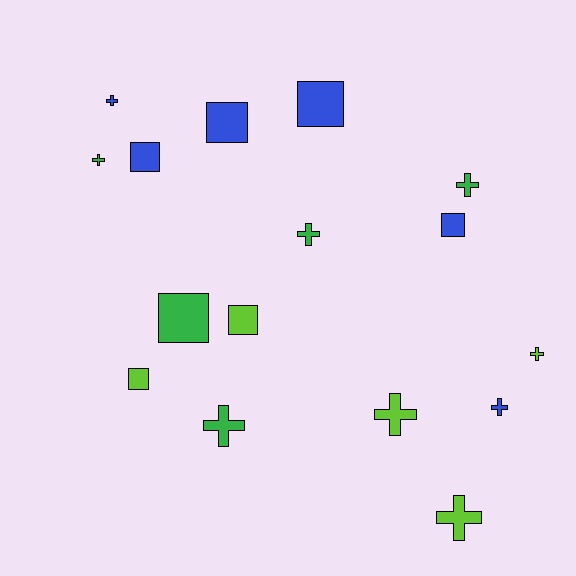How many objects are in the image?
There are 16 objects.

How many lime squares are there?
There are 2 lime squares.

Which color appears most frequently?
Blue, with 6 objects.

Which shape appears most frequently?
Cross, with 9 objects.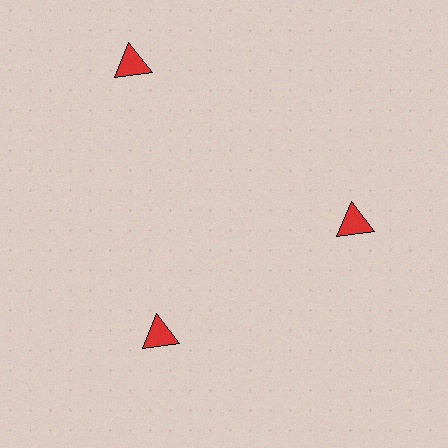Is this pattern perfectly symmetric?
No. The 3 red triangles are arranged in a ring, but one element near the 11 o'clock position is pushed outward from the center, breaking the 3-fold rotational symmetry.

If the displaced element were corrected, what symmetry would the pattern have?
It would have 3-fold rotational symmetry — the pattern would map onto itself every 120 degrees.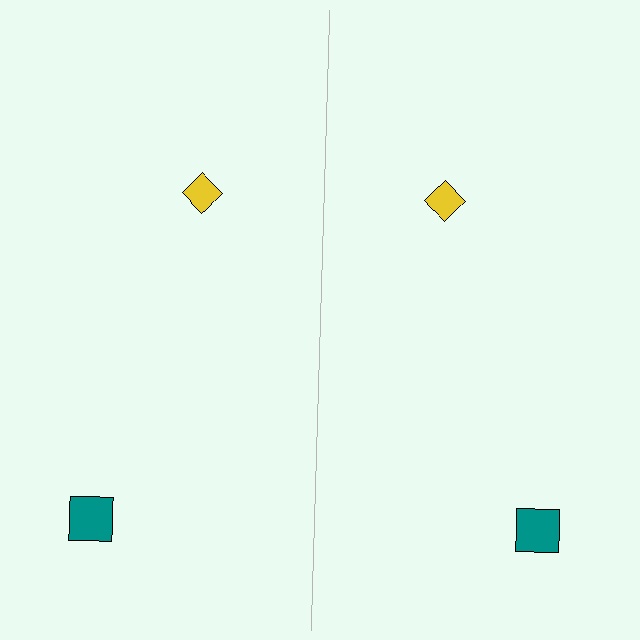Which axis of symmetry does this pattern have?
The pattern has a vertical axis of symmetry running through the center of the image.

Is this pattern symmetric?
Yes, this pattern has bilateral (reflection) symmetry.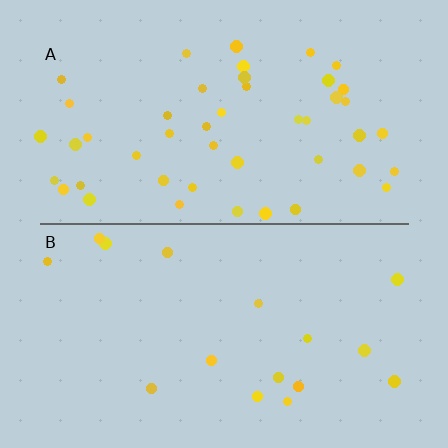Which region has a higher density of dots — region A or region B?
A (the top).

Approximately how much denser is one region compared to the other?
Approximately 2.8× — region A over region B.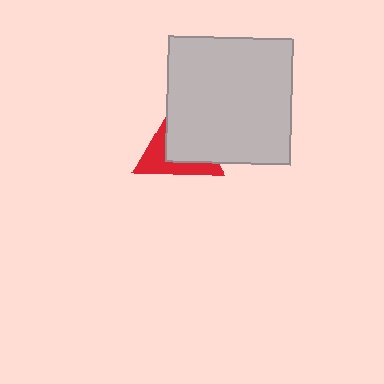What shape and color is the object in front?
The object in front is a light gray square.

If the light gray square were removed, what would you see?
You would see the complete red triangle.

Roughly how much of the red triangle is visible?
A small part of it is visible (roughly 42%).